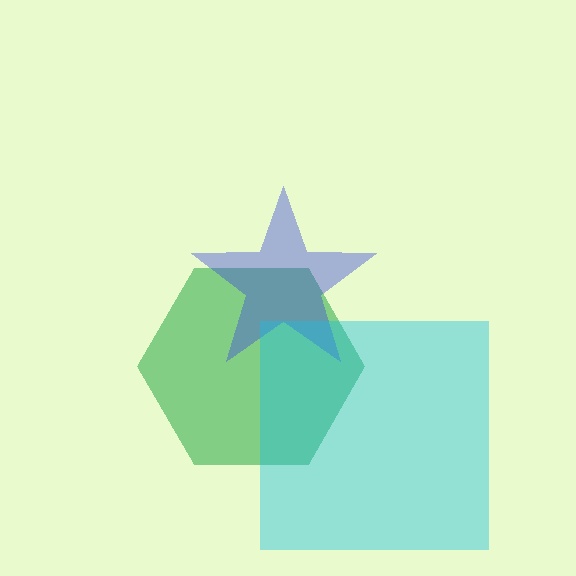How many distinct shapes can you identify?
There are 3 distinct shapes: a green hexagon, a blue star, a cyan square.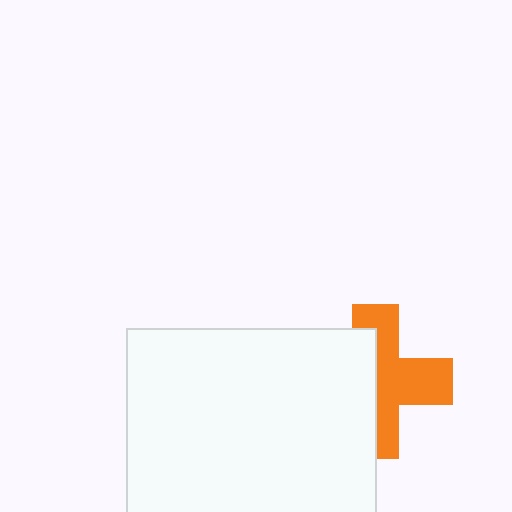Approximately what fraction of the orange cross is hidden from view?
Roughly 48% of the orange cross is hidden behind the white rectangle.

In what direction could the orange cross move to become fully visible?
The orange cross could move right. That would shift it out from behind the white rectangle entirely.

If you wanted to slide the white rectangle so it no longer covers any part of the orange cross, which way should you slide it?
Slide it left — that is the most direct way to separate the two shapes.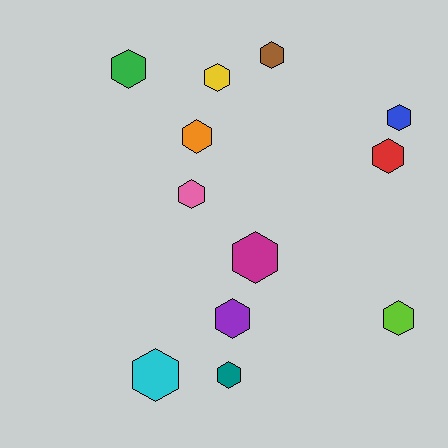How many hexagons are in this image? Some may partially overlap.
There are 12 hexagons.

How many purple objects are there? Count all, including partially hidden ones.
There is 1 purple object.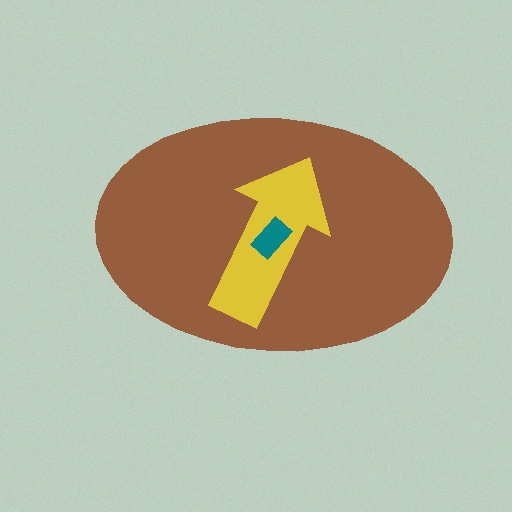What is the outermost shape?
The brown ellipse.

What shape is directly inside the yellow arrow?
The teal rectangle.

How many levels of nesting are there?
3.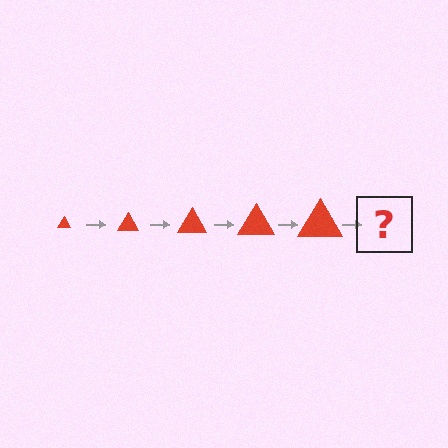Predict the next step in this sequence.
The next step is a red triangle, larger than the previous one.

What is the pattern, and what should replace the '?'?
The pattern is that the triangle gets progressively larger each step. The '?' should be a red triangle, larger than the previous one.